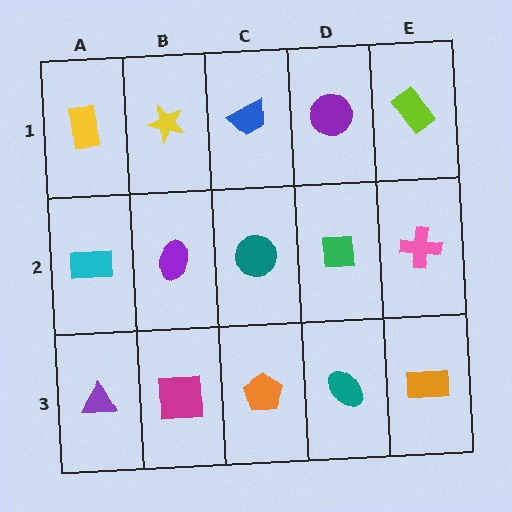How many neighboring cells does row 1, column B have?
3.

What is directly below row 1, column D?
A green square.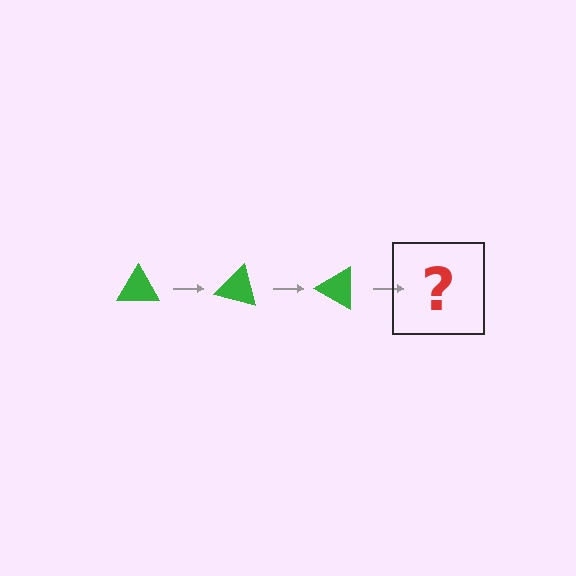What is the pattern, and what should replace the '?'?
The pattern is that the triangle rotates 15 degrees each step. The '?' should be a green triangle rotated 45 degrees.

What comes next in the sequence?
The next element should be a green triangle rotated 45 degrees.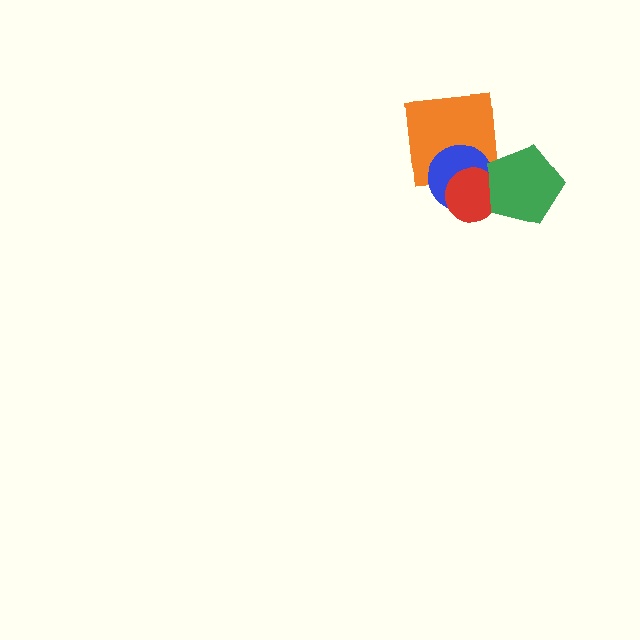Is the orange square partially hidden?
Yes, it is partially covered by another shape.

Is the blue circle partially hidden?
Yes, it is partially covered by another shape.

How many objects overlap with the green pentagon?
2 objects overlap with the green pentagon.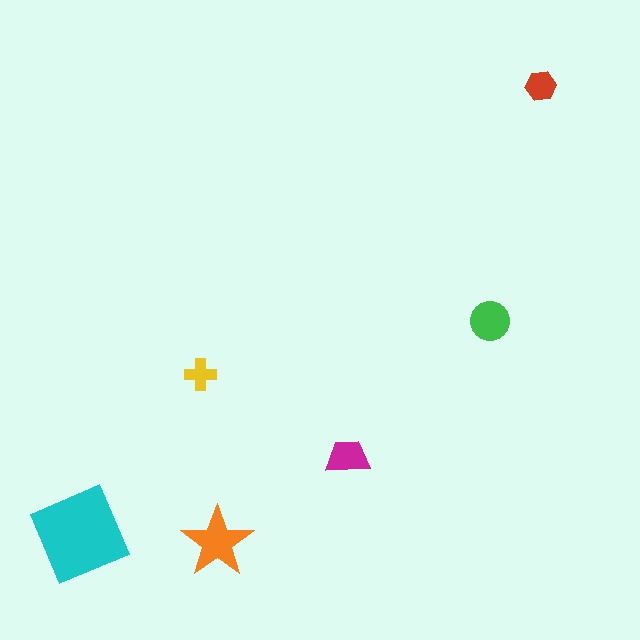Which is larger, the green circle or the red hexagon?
The green circle.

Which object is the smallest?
The yellow cross.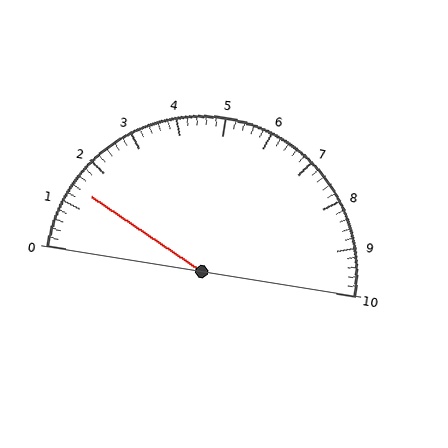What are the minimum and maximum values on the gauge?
The gauge ranges from 0 to 10.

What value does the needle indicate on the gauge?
The needle indicates approximately 1.4.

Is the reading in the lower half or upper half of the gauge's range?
The reading is in the lower half of the range (0 to 10).